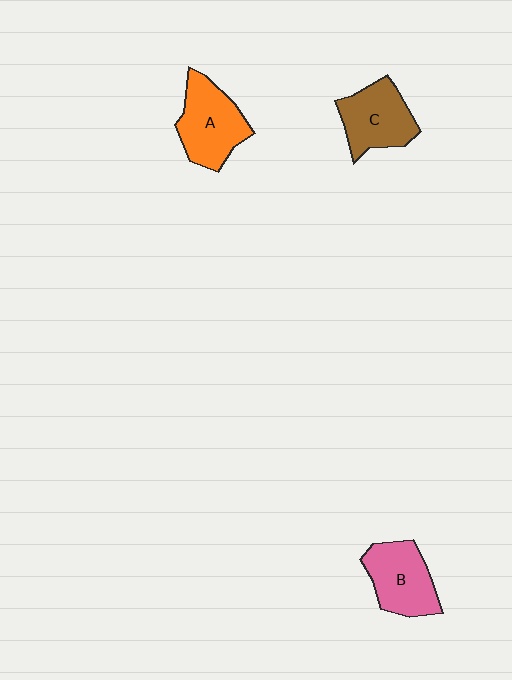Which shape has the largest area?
Shape A (orange).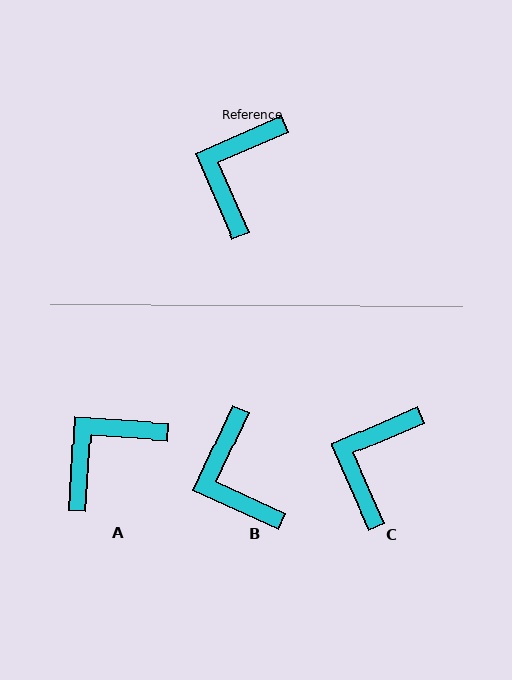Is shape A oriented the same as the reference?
No, it is off by about 27 degrees.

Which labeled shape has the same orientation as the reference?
C.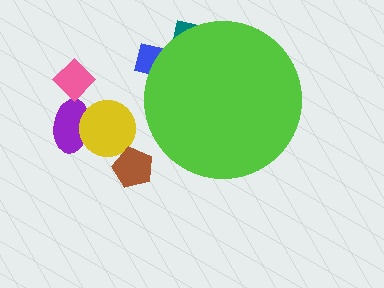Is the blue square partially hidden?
Yes, the blue square is partially hidden behind the lime circle.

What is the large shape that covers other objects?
A lime circle.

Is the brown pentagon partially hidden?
No, the brown pentagon is fully visible.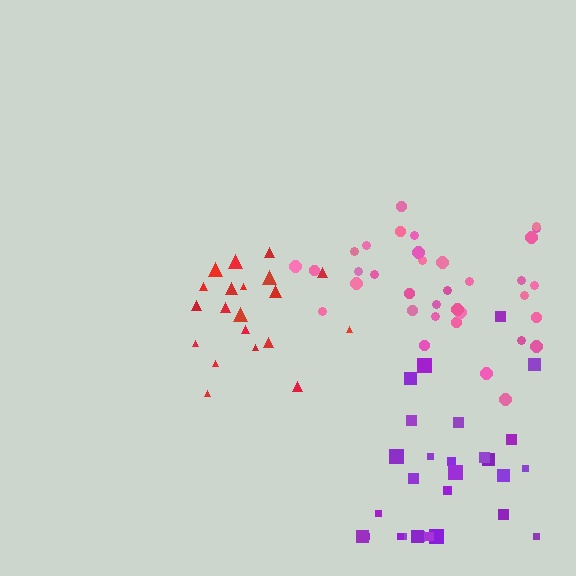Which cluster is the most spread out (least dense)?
Pink.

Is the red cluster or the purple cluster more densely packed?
Red.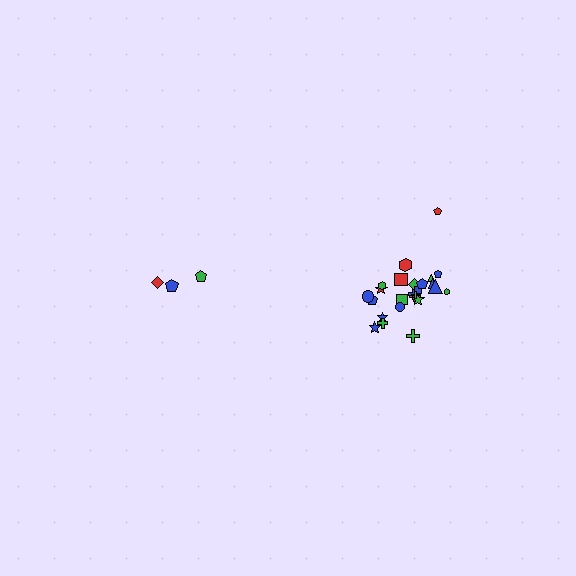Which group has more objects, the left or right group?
The right group.